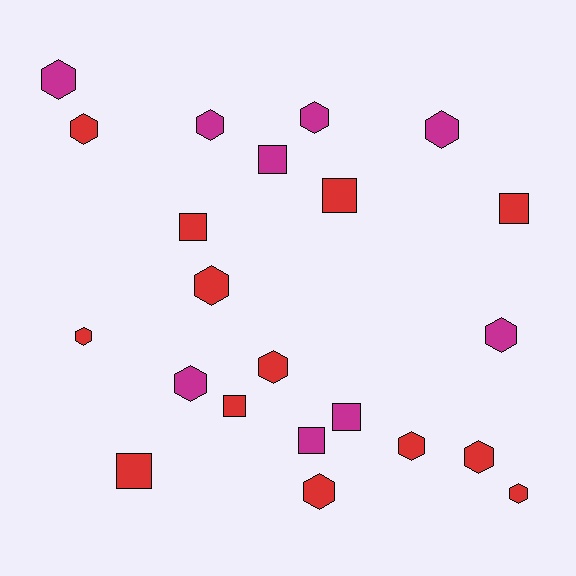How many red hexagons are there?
There are 8 red hexagons.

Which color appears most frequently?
Red, with 13 objects.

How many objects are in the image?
There are 22 objects.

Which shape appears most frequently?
Hexagon, with 14 objects.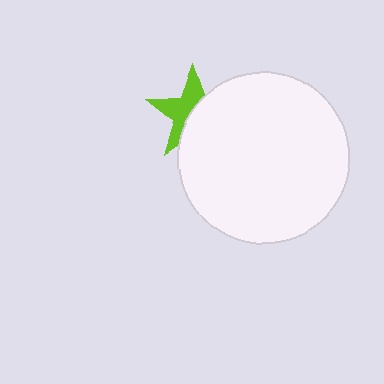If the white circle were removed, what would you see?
You would see the complete lime star.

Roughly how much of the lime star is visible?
About half of it is visible (roughly 49%).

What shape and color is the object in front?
The object in front is a white circle.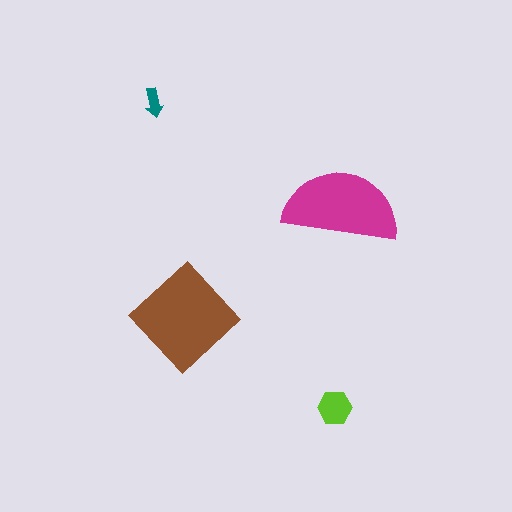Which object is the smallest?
The teal arrow.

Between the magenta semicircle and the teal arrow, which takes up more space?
The magenta semicircle.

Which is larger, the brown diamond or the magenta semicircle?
The brown diamond.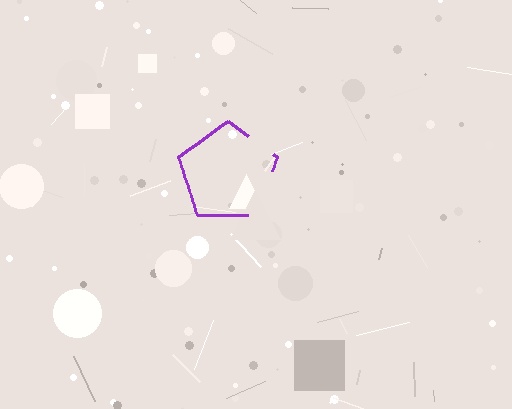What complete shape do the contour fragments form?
The contour fragments form a pentagon.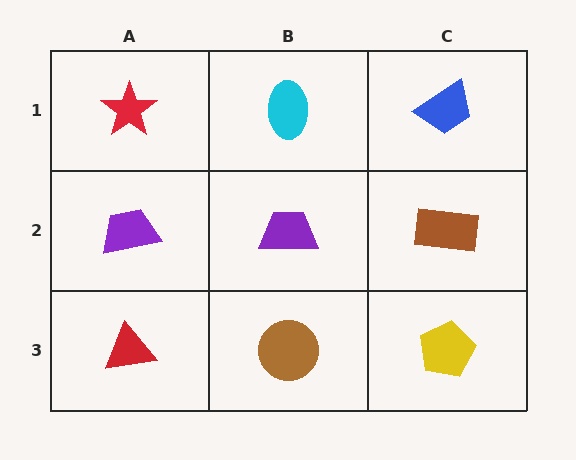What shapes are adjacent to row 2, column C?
A blue trapezoid (row 1, column C), a yellow pentagon (row 3, column C), a purple trapezoid (row 2, column B).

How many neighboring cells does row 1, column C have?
2.